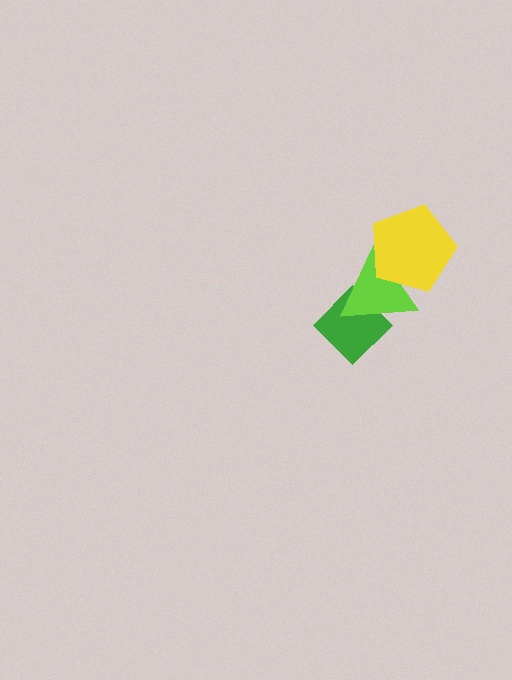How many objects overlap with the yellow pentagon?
1 object overlaps with the yellow pentagon.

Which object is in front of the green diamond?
The lime triangle is in front of the green diamond.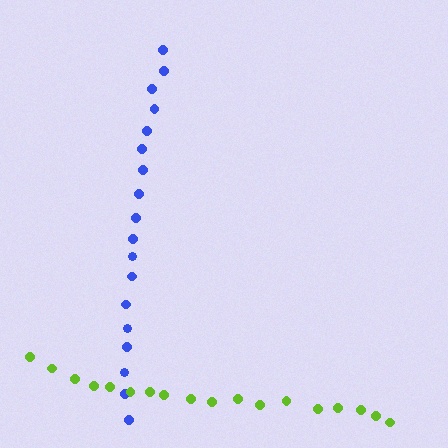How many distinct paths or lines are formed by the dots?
There are 2 distinct paths.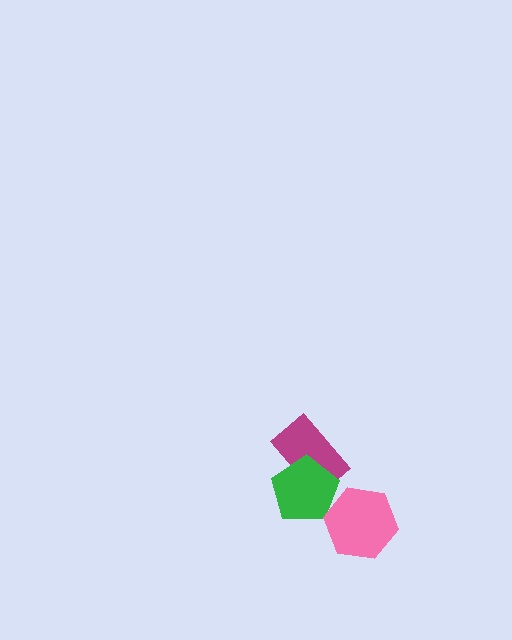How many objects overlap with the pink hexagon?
1 object overlaps with the pink hexagon.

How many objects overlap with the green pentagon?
2 objects overlap with the green pentagon.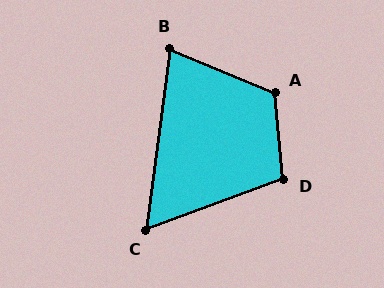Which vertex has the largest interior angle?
A, at approximately 118 degrees.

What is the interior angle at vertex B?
Approximately 75 degrees (acute).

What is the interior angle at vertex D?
Approximately 105 degrees (obtuse).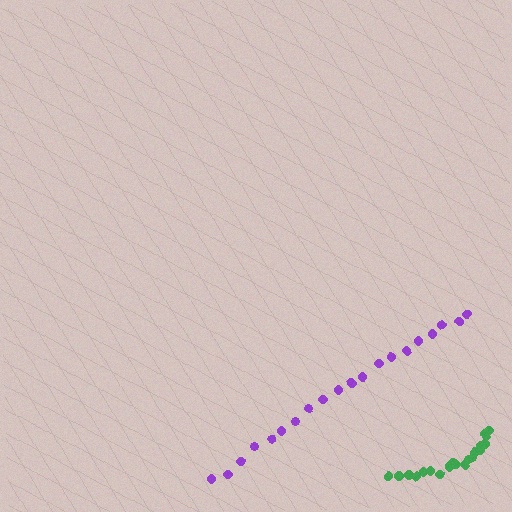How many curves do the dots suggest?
There are 2 distinct paths.